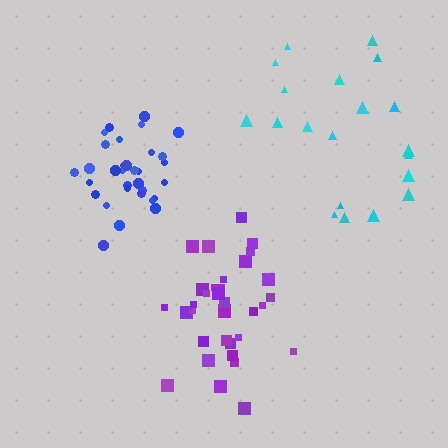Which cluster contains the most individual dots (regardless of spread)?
Purple (34).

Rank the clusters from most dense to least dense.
blue, purple, cyan.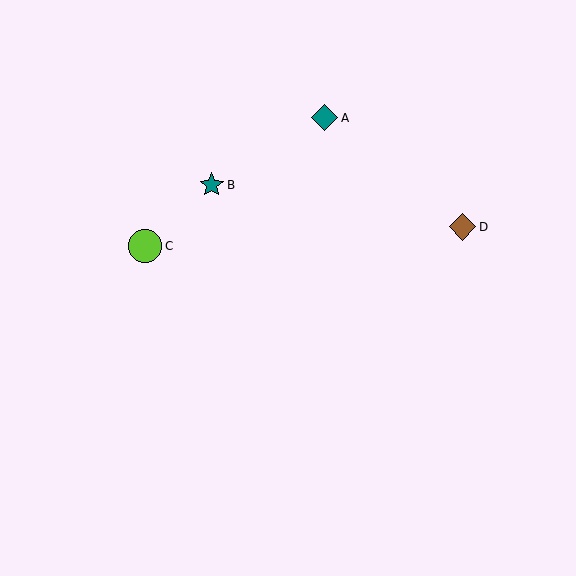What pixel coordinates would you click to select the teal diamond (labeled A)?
Click at (324, 118) to select the teal diamond A.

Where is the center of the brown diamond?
The center of the brown diamond is at (462, 227).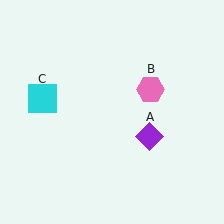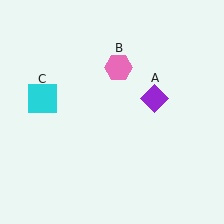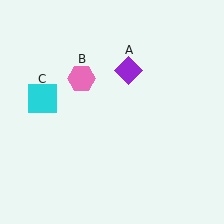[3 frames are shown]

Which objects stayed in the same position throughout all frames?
Cyan square (object C) remained stationary.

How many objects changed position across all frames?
2 objects changed position: purple diamond (object A), pink hexagon (object B).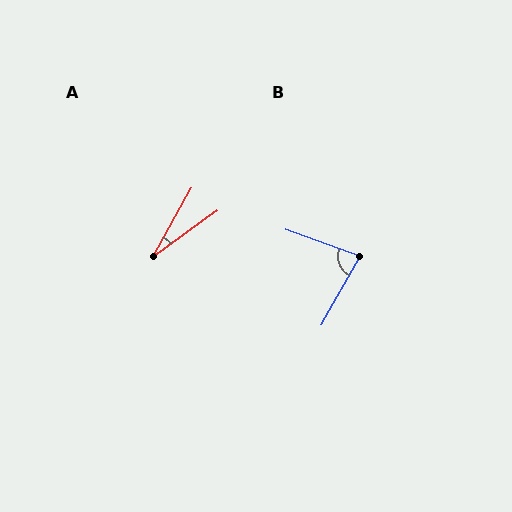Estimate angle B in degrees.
Approximately 80 degrees.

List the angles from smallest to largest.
A (25°), B (80°).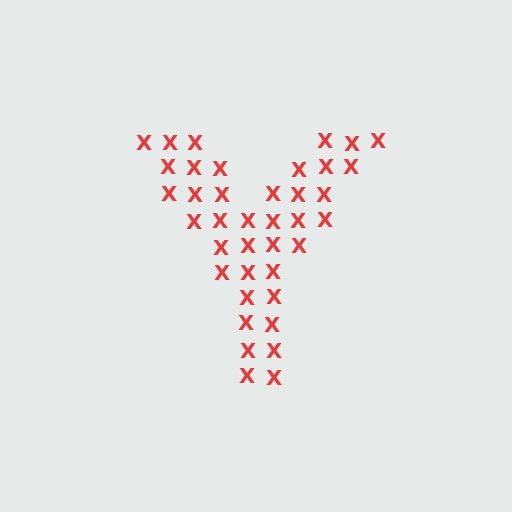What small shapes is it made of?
It is made of small letter X's.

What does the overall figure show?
The overall figure shows the letter Y.